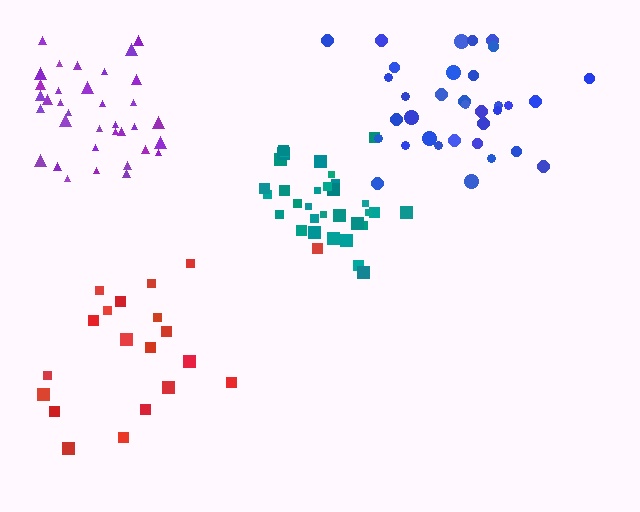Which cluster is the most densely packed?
Teal.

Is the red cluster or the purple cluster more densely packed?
Purple.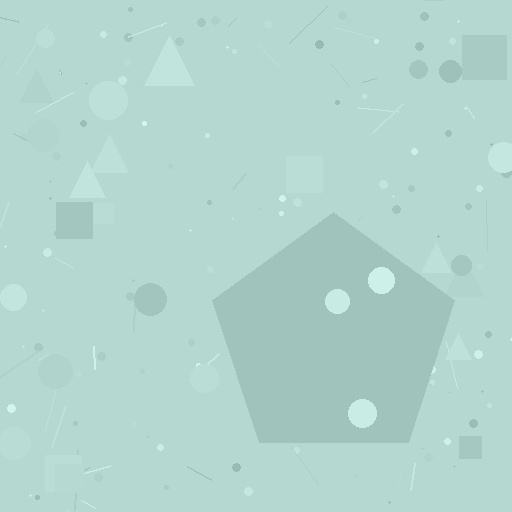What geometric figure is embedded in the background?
A pentagon is embedded in the background.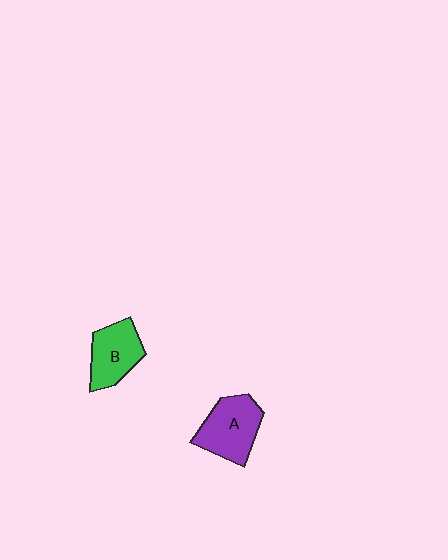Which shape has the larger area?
Shape A (purple).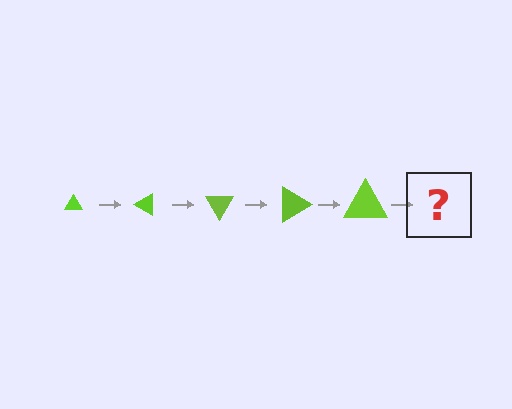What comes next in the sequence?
The next element should be a triangle, larger than the previous one and rotated 150 degrees from the start.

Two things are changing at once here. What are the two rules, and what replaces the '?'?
The two rules are that the triangle grows larger each step and it rotates 30 degrees each step. The '?' should be a triangle, larger than the previous one and rotated 150 degrees from the start.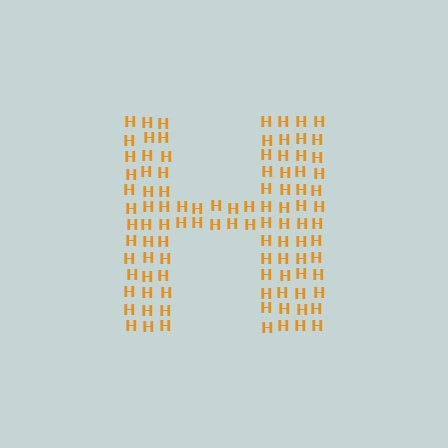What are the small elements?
The small elements are letter H's.